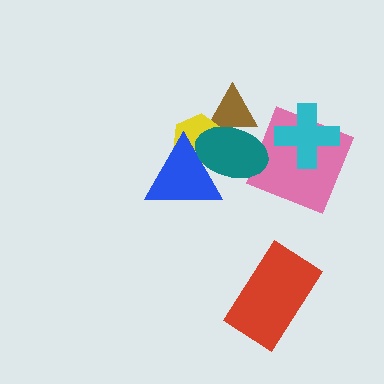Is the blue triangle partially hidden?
Yes, it is partially covered by another shape.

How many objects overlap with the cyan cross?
1 object overlaps with the cyan cross.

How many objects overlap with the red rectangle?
0 objects overlap with the red rectangle.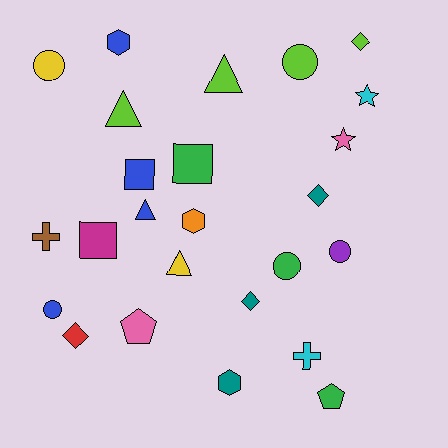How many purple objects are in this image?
There is 1 purple object.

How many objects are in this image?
There are 25 objects.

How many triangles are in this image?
There are 4 triangles.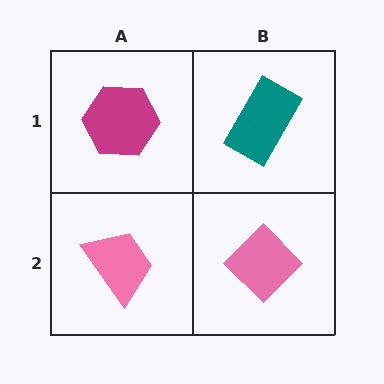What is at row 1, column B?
A teal rectangle.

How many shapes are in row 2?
2 shapes.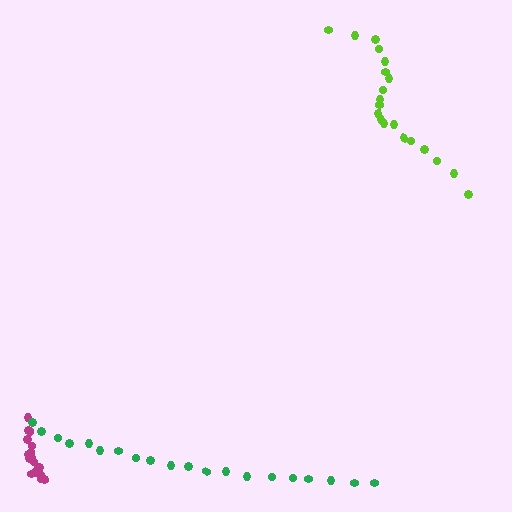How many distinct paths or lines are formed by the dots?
There are 3 distinct paths.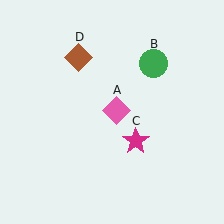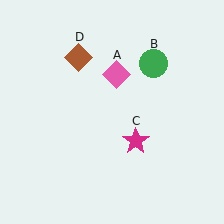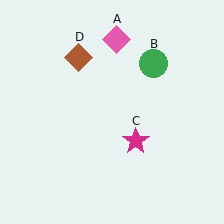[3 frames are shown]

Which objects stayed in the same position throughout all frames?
Green circle (object B) and magenta star (object C) and brown diamond (object D) remained stationary.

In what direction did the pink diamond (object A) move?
The pink diamond (object A) moved up.